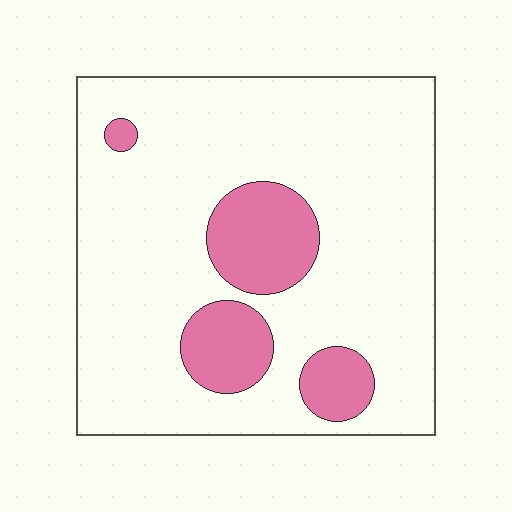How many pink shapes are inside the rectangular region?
4.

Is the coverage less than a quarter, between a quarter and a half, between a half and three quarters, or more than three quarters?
Less than a quarter.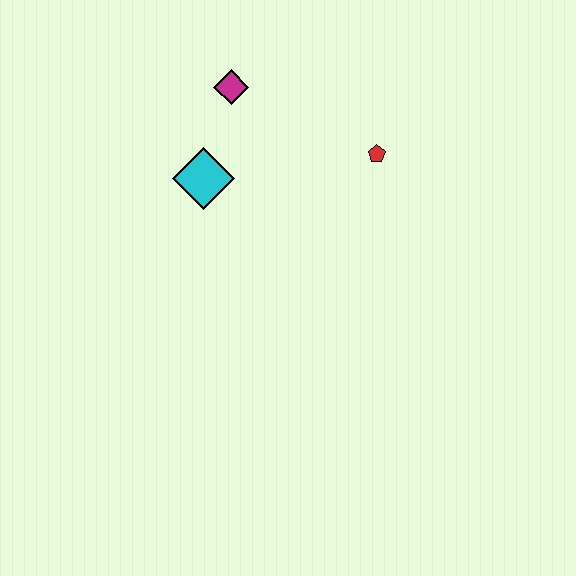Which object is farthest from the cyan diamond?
The red pentagon is farthest from the cyan diamond.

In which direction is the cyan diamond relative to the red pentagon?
The cyan diamond is to the left of the red pentagon.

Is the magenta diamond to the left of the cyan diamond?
No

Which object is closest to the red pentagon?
The magenta diamond is closest to the red pentagon.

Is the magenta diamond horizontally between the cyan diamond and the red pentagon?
Yes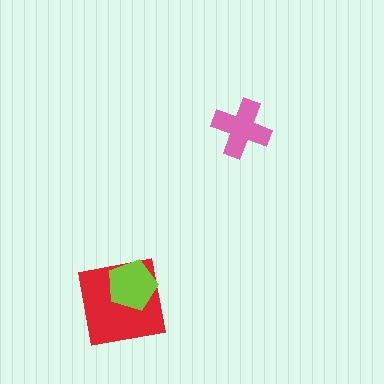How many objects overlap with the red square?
1 object overlaps with the red square.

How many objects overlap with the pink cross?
0 objects overlap with the pink cross.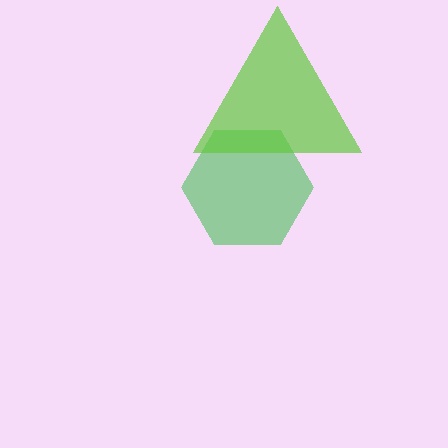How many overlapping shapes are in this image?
There are 2 overlapping shapes in the image.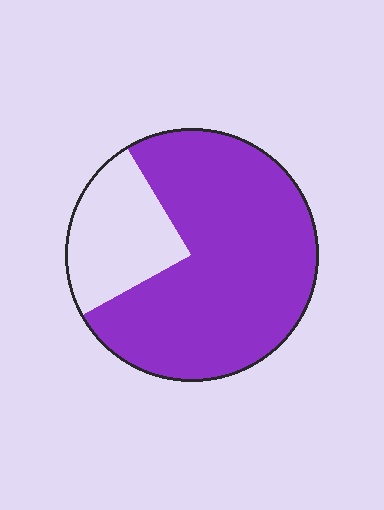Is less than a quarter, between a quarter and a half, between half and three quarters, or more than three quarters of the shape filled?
More than three quarters.